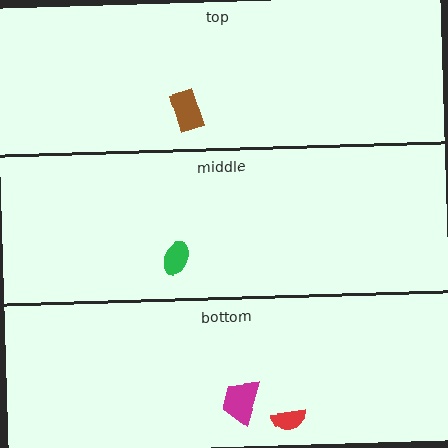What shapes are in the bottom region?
The red semicircle, the magenta trapezoid.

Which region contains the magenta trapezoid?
The bottom region.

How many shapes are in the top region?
1.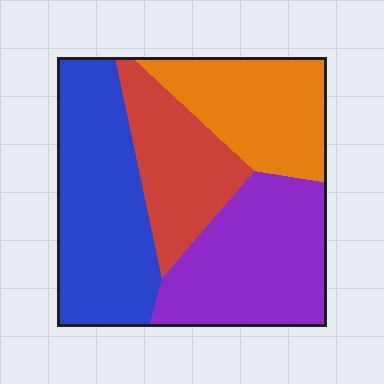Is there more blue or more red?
Blue.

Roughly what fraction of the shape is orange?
Orange covers 22% of the shape.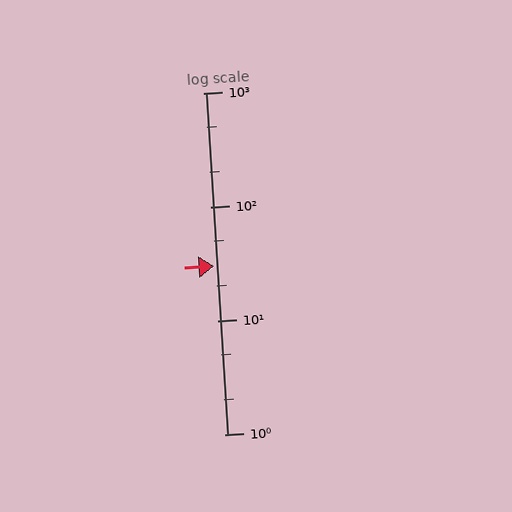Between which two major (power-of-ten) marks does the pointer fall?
The pointer is between 10 and 100.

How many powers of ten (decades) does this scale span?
The scale spans 3 decades, from 1 to 1000.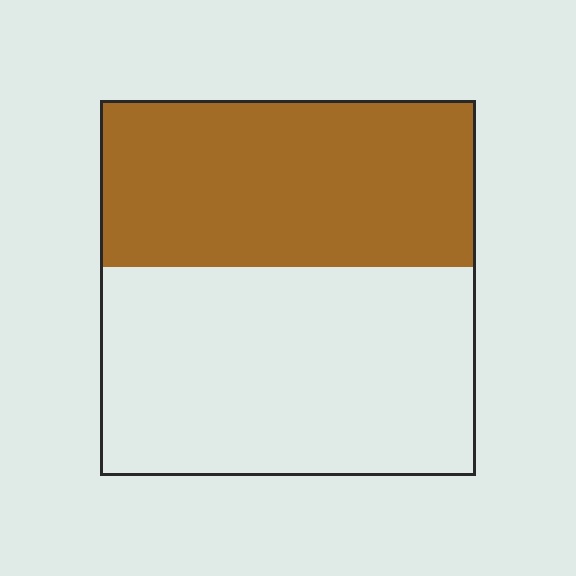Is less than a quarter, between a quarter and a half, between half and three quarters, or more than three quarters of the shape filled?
Between a quarter and a half.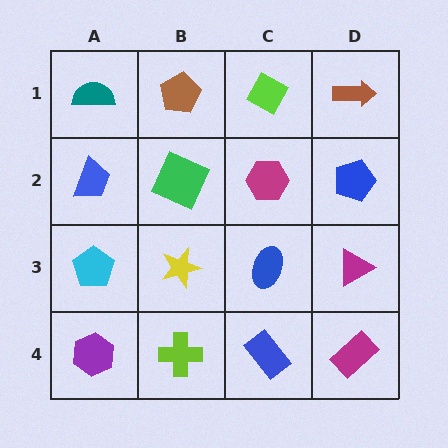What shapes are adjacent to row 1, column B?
A green square (row 2, column B), a teal semicircle (row 1, column A), a lime diamond (row 1, column C).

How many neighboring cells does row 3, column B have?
4.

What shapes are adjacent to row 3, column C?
A magenta hexagon (row 2, column C), a blue rectangle (row 4, column C), a yellow star (row 3, column B), a magenta triangle (row 3, column D).